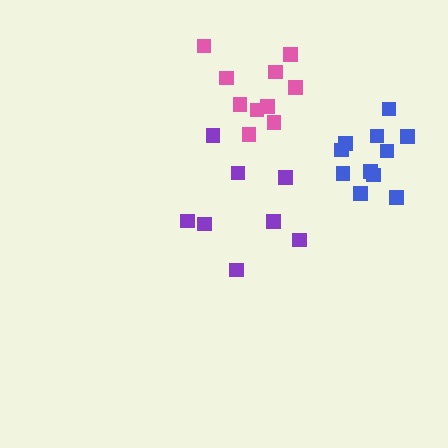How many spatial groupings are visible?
There are 3 spatial groupings.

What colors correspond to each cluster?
The clusters are colored: purple, blue, pink.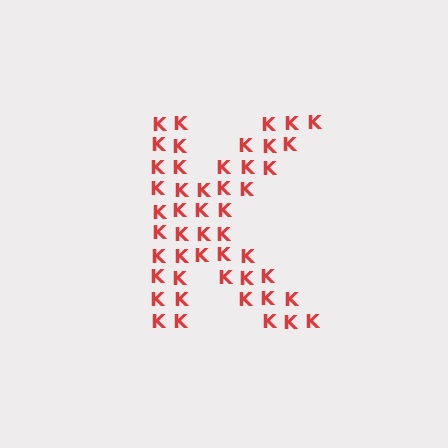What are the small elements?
The small elements are letter K's.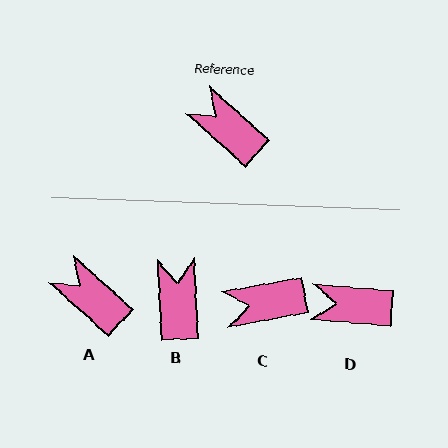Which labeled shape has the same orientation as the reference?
A.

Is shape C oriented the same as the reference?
No, it is off by about 52 degrees.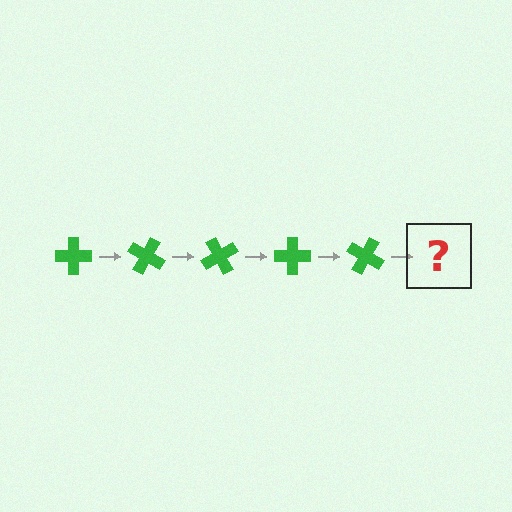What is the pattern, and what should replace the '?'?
The pattern is that the cross rotates 30 degrees each step. The '?' should be a green cross rotated 150 degrees.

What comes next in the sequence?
The next element should be a green cross rotated 150 degrees.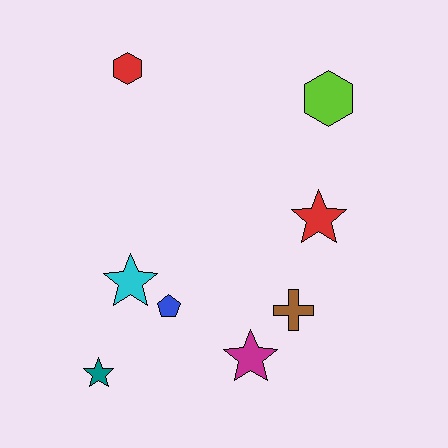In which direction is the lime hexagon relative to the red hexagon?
The lime hexagon is to the right of the red hexagon.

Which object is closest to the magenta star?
The brown cross is closest to the magenta star.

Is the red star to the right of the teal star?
Yes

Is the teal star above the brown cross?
No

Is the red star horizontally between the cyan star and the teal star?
No